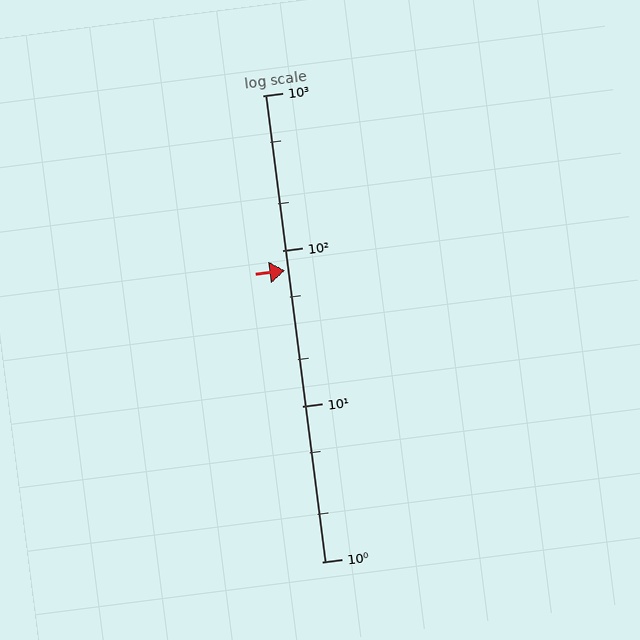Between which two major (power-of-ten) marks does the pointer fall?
The pointer is between 10 and 100.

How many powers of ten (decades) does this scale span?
The scale spans 3 decades, from 1 to 1000.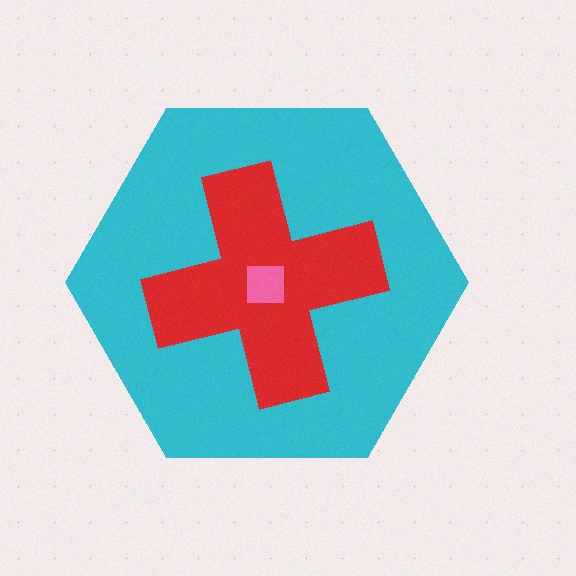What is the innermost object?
The pink square.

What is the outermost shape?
The cyan hexagon.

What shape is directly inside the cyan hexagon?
The red cross.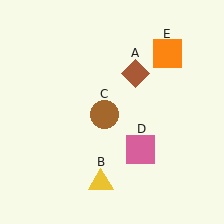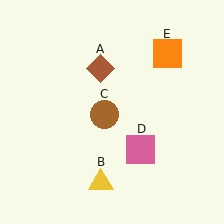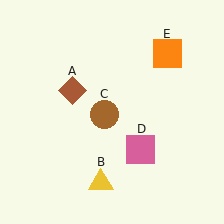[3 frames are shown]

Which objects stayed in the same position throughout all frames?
Yellow triangle (object B) and brown circle (object C) and pink square (object D) and orange square (object E) remained stationary.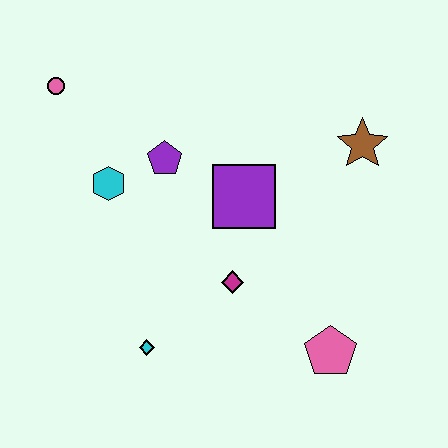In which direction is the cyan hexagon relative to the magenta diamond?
The cyan hexagon is to the left of the magenta diamond.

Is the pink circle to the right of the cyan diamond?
No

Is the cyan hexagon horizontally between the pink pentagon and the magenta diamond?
No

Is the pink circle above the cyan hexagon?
Yes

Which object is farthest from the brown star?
The pink circle is farthest from the brown star.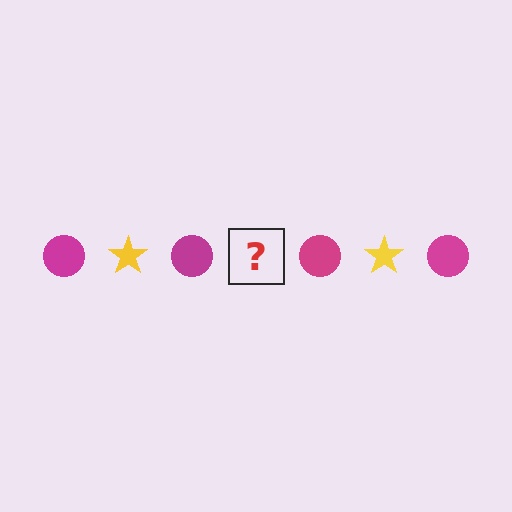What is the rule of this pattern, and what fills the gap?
The rule is that the pattern alternates between magenta circle and yellow star. The gap should be filled with a yellow star.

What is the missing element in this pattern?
The missing element is a yellow star.